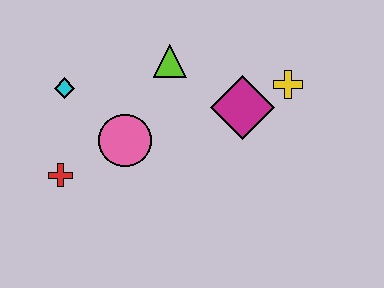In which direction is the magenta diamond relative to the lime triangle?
The magenta diamond is to the right of the lime triangle.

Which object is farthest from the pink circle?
The yellow cross is farthest from the pink circle.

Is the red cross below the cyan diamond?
Yes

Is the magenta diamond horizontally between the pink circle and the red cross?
No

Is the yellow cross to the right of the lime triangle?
Yes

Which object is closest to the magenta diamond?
The yellow cross is closest to the magenta diamond.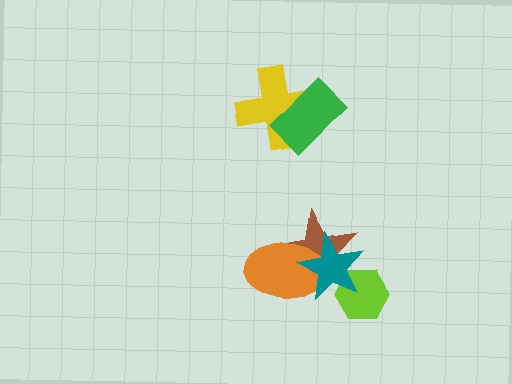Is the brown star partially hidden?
Yes, it is partially covered by another shape.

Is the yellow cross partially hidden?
Yes, it is partially covered by another shape.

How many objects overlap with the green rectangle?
1 object overlaps with the green rectangle.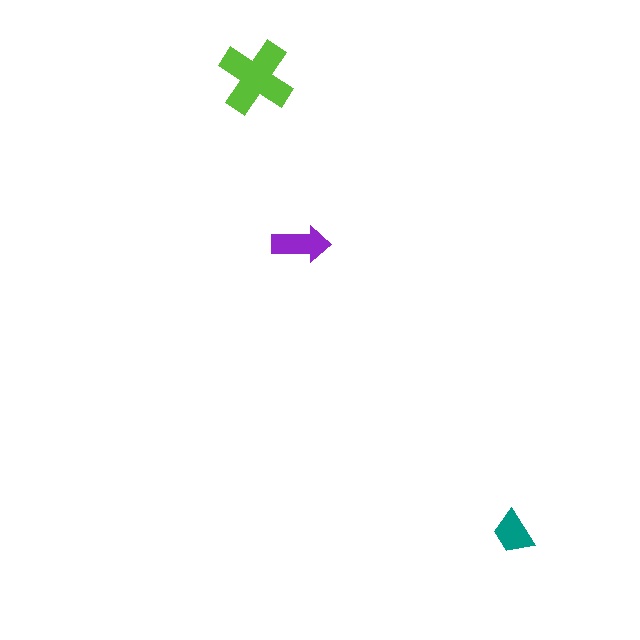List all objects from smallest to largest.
The teal trapezoid, the purple arrow, the lime cross.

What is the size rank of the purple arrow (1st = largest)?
2nd.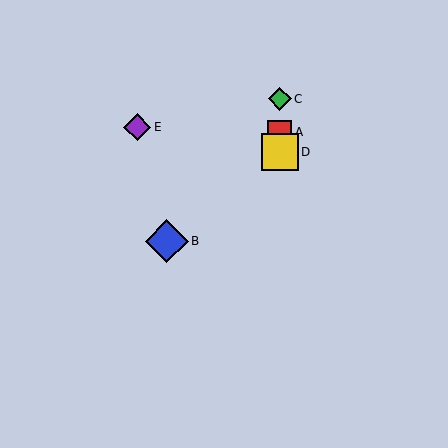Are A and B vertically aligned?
No, A is at x≈280 and B is at x≈167.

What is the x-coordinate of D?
Object D is at x≈280.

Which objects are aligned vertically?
Objects A, C, D are aligned vertically.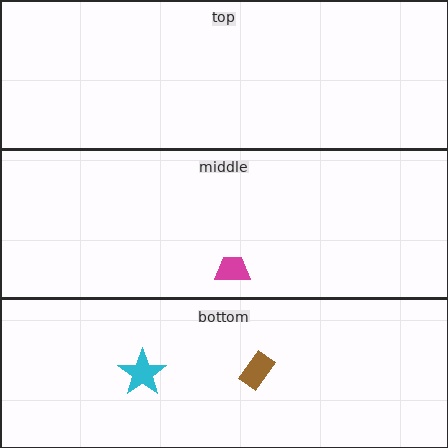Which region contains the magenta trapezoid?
The middle region.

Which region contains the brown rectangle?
The bottom region.